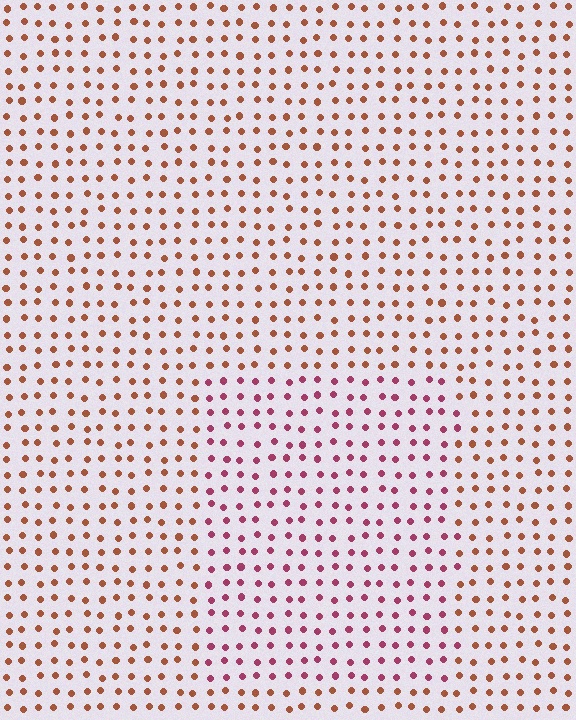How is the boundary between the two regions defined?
The boundary is defined purely by a slight shift in hue (about 41 degrees). Spacing, size, and orientation are identical on both sides.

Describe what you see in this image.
The image is filled with small brown elements in a uniform arrangement. A rectangle-shaped region is visible where the elements are tinted to a slightly different hue, forming a subtle color boundary.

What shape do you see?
I see a rectangle.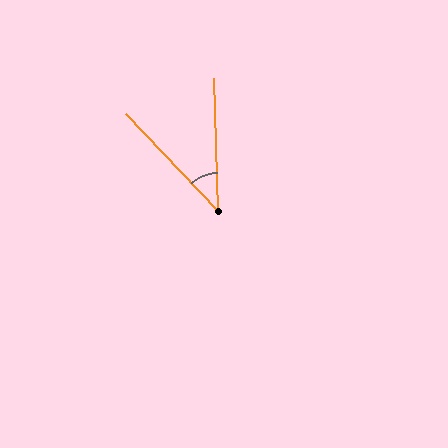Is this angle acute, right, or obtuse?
It is acute.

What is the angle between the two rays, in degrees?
Approximately 41 degrees.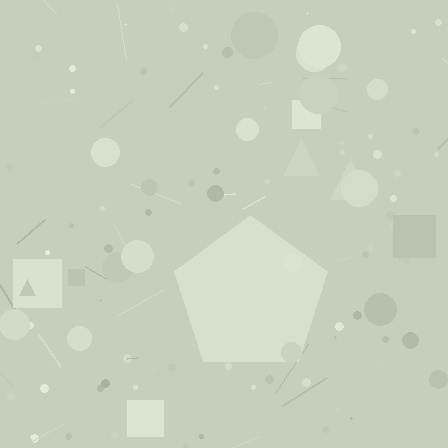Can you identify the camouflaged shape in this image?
The camouflaged shape is a pentagon.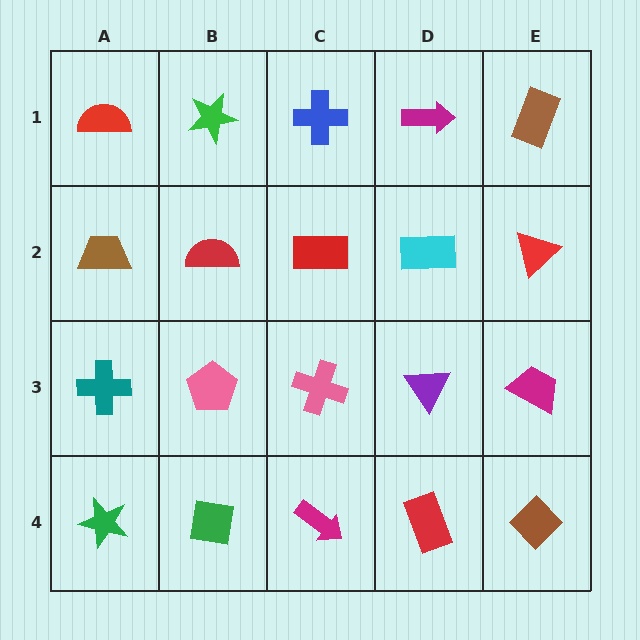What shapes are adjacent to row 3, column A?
A brown trapezoid (row 2, column A), a green star (row 4, column A), a pink pentagon (row 3, column B).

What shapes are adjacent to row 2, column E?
A brown rectangle (row 1, column E), a magenta trapezoid (row 3, column E), a cyan rectangle (row 2, column D).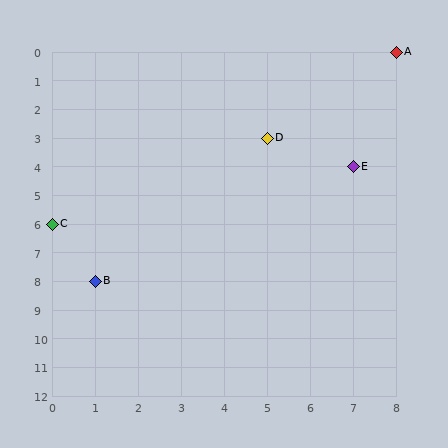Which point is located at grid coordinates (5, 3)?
Point D is at (5, 3).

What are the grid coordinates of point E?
Point E is at grid coordinates (7, 4).